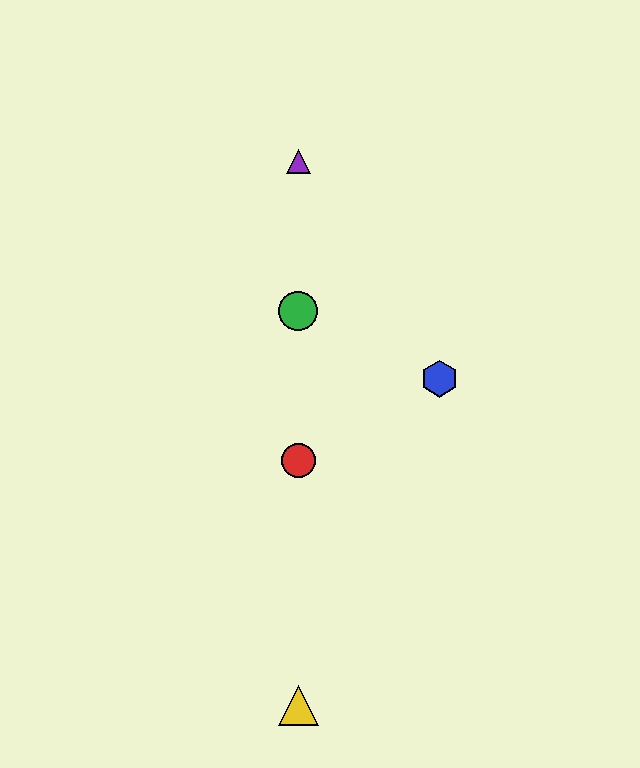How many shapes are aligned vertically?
4 shapes (the red circle, the green circle, the yellow triangle, the purple triangle) are aligned vertically.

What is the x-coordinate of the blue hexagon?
The blue hexagon is at x≈440.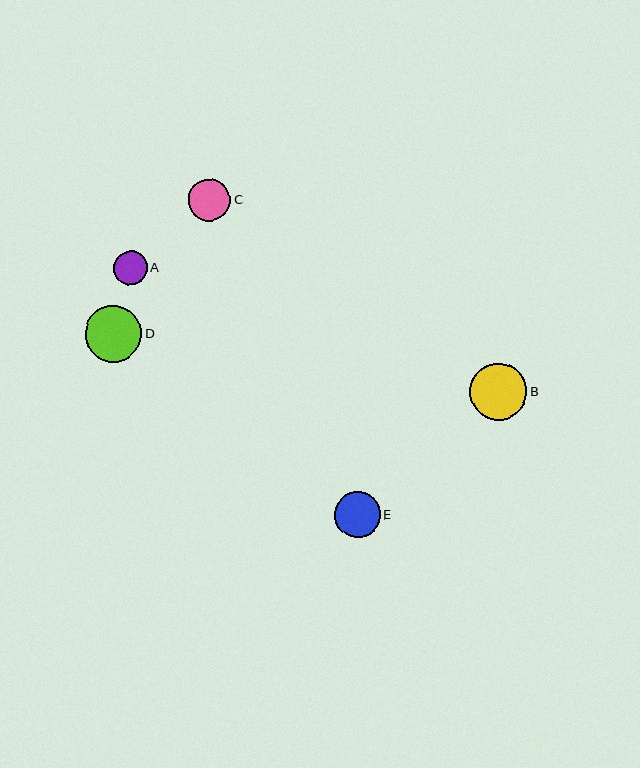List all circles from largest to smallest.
From largest to smallest: B, D, E, C, A.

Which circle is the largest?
Circle B is the largest with a size of approximately 57 pixels.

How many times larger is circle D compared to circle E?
Circle D is approximately 1.2 times the size of circle E.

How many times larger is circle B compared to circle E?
Circle B is approximately 1.2 times the size of circle E.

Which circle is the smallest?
Circle A is the smallest with a size of approximately 33 pixels.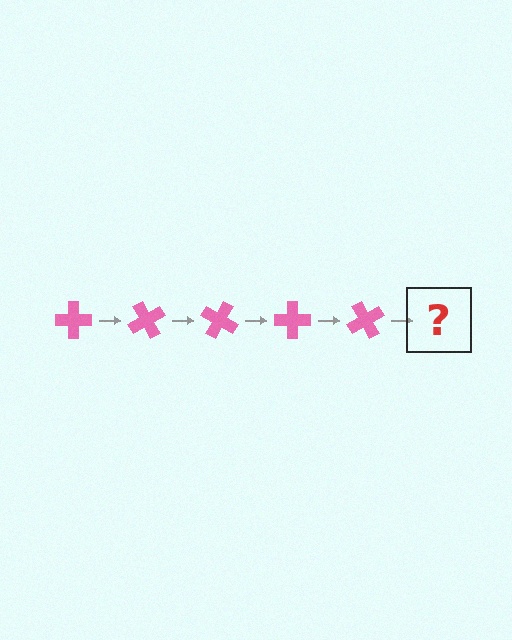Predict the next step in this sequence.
The next step is a pink cross rotated 300 degrees.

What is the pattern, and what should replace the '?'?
The pattern is that the cross rotates 60 degrees each step. The '?' should be a pink cross rotated 300 degrees.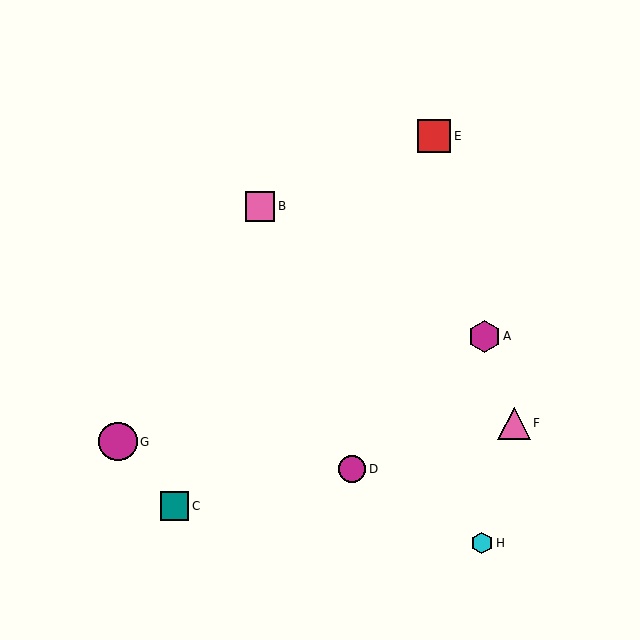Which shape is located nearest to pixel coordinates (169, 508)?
The teal square (labeled C) at (175, 506) is nearest to that location.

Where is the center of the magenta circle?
The center of the magenta circle is at (118, 442).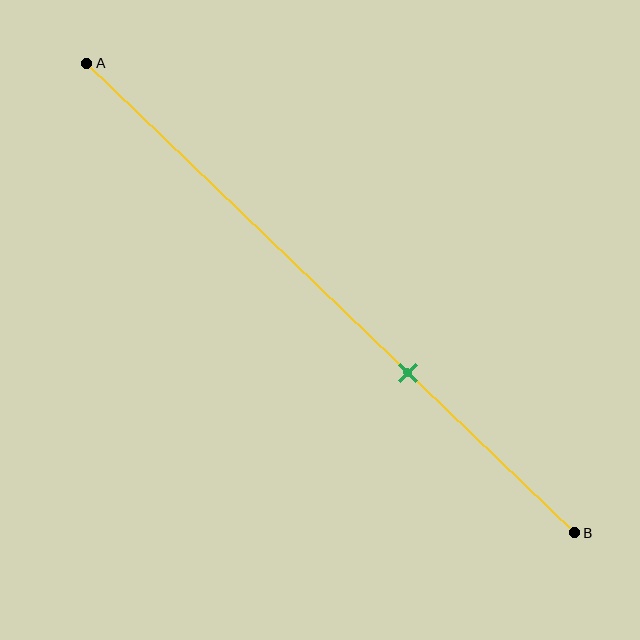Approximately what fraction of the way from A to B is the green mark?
The green mark is approximately 65% of the way from A to B.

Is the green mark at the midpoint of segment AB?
No, the mark is at about 65% from A, not at the 50% midpoint.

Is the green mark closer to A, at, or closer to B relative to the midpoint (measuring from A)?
The green mark is closer to point B than the midpoint of segment AB.